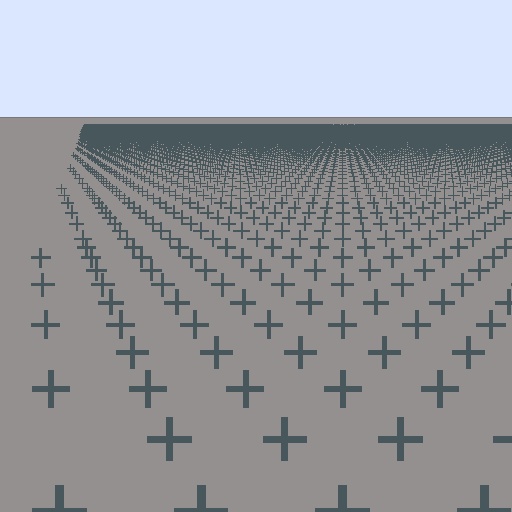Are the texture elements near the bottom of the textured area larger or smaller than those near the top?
Larger. Near the bottom, elements are closer to the viewer and appear at a bigger on-screen size.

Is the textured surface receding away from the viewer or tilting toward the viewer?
The surface is receding away from the viewer. Texture elements get smaller and denser toward the top.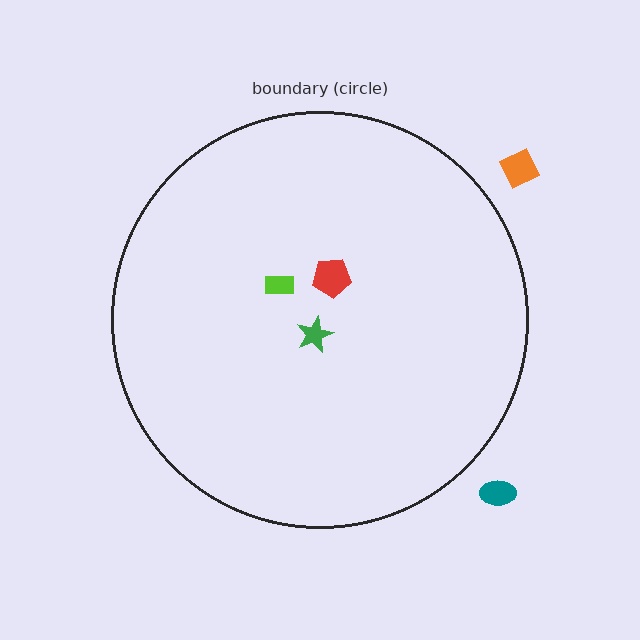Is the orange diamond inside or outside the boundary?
Outside.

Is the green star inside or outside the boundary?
Inside.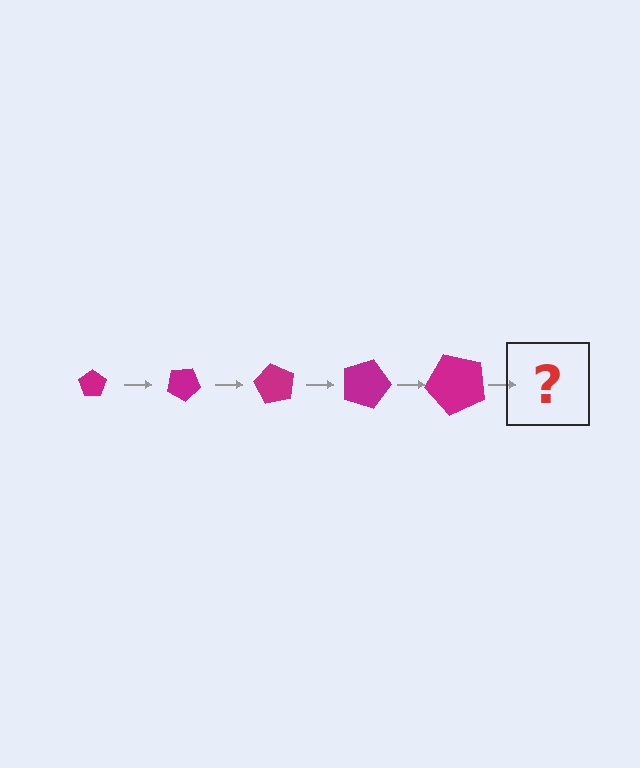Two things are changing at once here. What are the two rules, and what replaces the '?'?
The two rules are that the pentagon grows larger each step and it rotates 30 degrees each step. The '?' should be a pentagon, larger than the previous one and rotated 150 degrees from the start.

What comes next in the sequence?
The next element should be a pentagon, larger than the previous one and rotated 150 degrees from the start.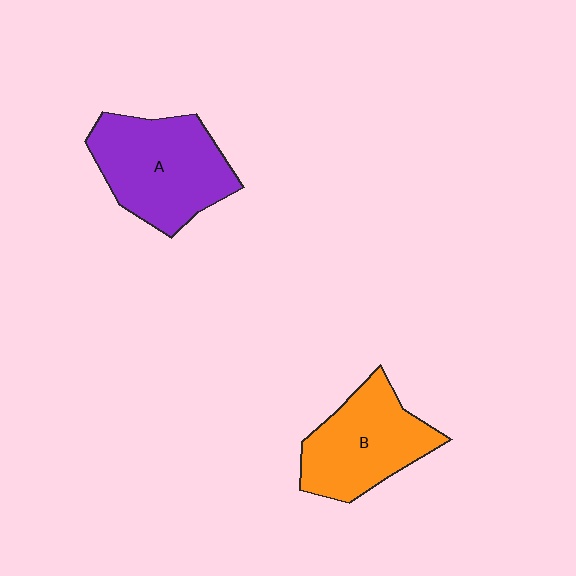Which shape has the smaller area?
Shape B (orange).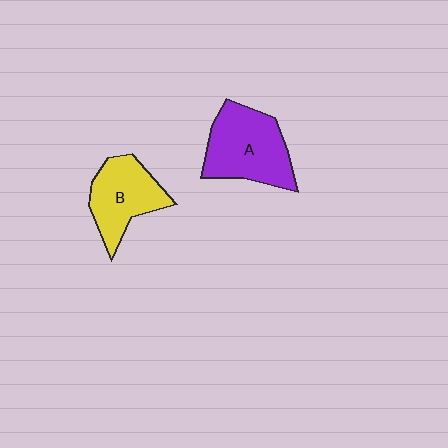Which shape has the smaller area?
Shape B (yellow).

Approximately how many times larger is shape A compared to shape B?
Approximately 1.2 times.